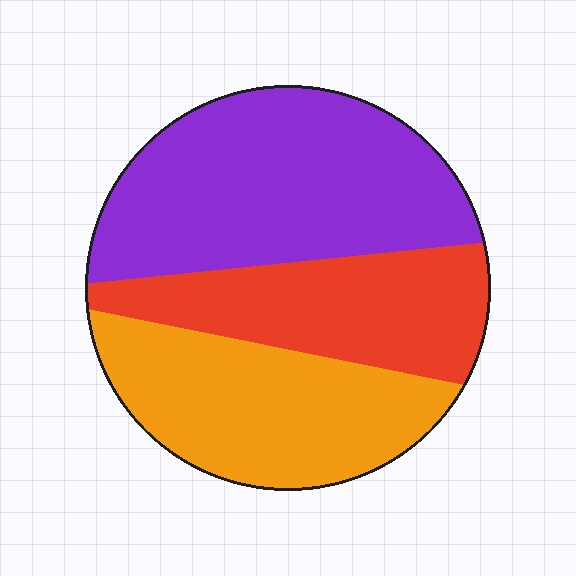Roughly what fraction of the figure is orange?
Orange covers about 30% of the figure.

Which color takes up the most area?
Purple, at roughly 40%.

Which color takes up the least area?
Red, at roughly 25%.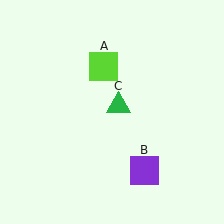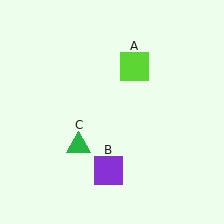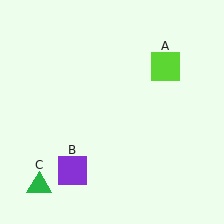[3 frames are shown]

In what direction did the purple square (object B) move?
The purple square (object B) moved left.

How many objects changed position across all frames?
3 objects changed position: lime square (object A), purple square (object B), green triangle (object C).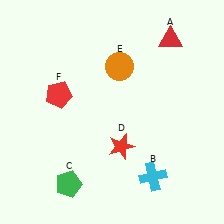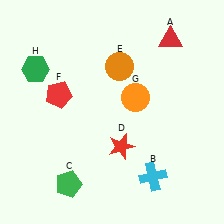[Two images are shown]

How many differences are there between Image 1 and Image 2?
There are 2 differences between the two images.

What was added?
An orange circle (G), a green hexagon (H) were added in Image 2.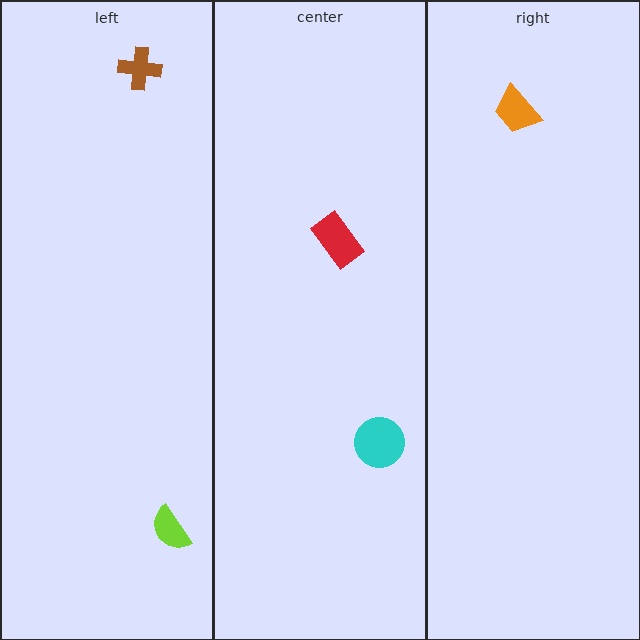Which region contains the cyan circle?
The center region.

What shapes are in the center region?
The red rectangle, the cyan circle.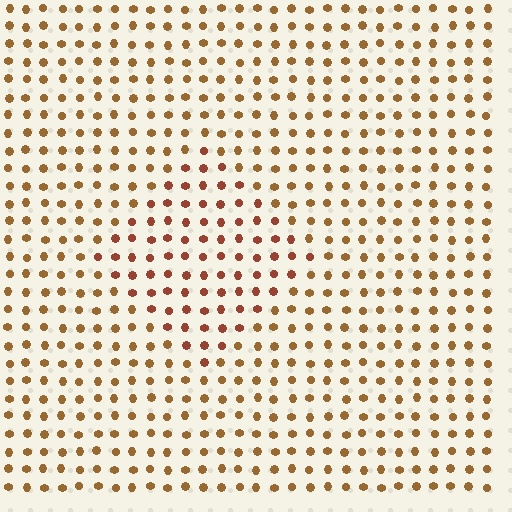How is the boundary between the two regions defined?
The boundary is defined purely by a slight shift in hue (about 23 degrees). Spacing, size, and orientation are identical on both sides.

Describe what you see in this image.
The image is filled with small brown elements in a uniform arrangement. A diamond-shaped region is visible where the elements are tinted to a slightly different hue, forming a subtle color boundary.